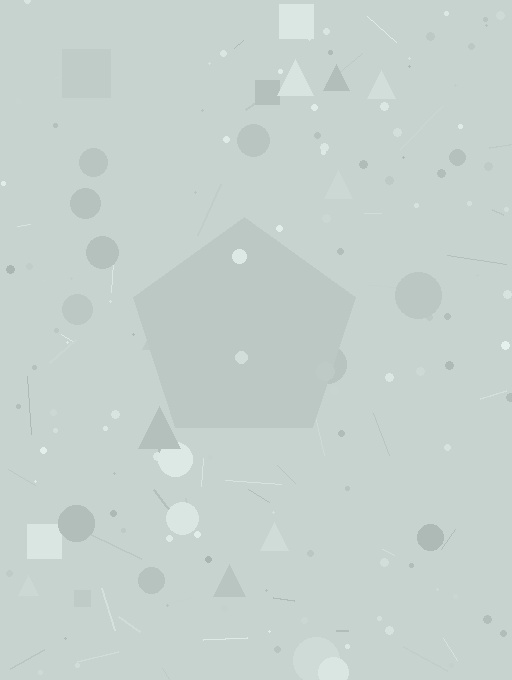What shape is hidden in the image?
A pentagon is hidden in the image.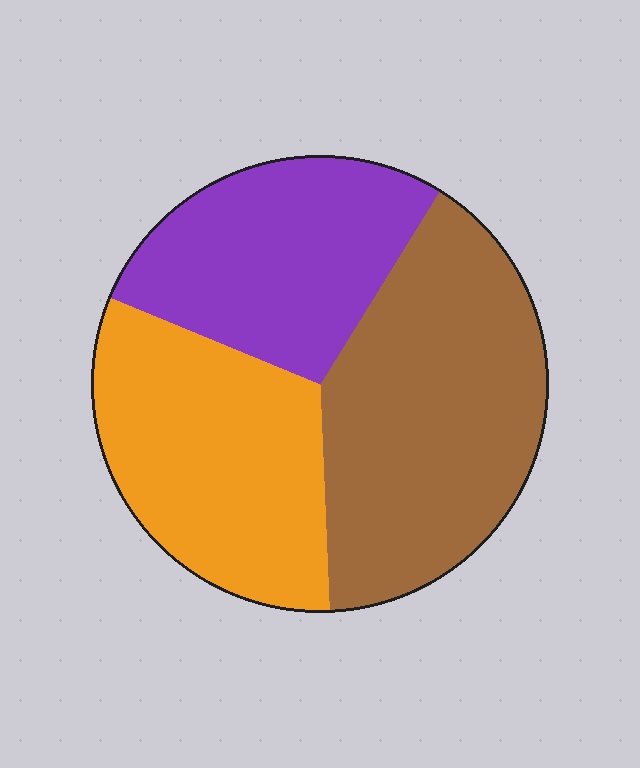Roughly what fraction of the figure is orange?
Orange takes up about one third (1/3) of the figure.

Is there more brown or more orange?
Brown.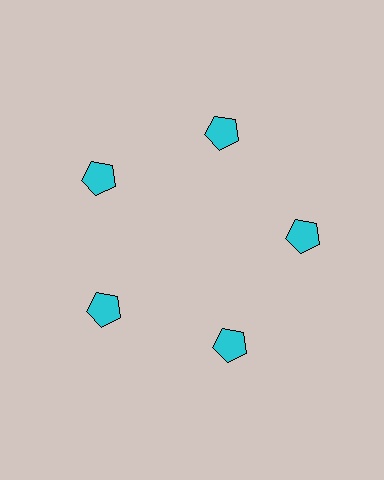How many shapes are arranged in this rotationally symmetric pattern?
There are 5 shapes, arranged in 5 groups of 1.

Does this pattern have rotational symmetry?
Yes, this pattern has 5-fold rotational symmetry. It looks the same after rotating 72 degrees around the center.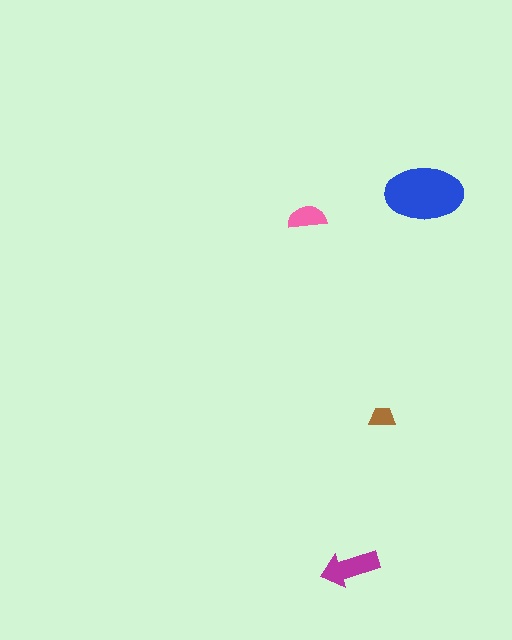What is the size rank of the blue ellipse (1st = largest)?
1st.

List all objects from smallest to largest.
The brown trapezoid, the pink semicircle, the magenta arrow, the blue ellipse.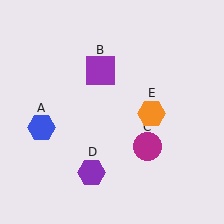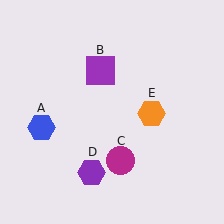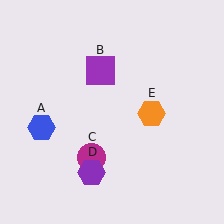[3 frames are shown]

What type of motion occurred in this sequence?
The magenta circle (object C) rotated clockwise around the center of the scene.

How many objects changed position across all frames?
1 object changed position: magenta circle (object C).